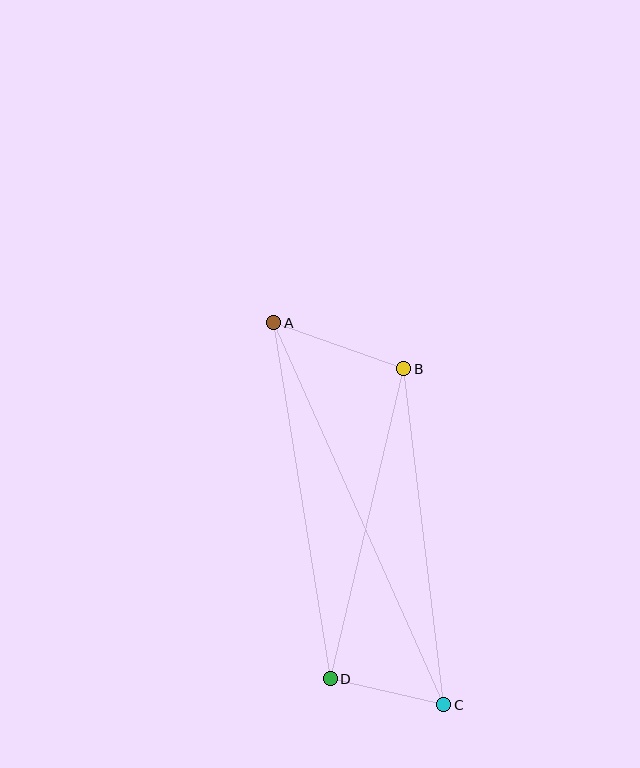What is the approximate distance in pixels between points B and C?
The distance between B and C is approximately 339 pixels.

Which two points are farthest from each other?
Points A and C are farthest from each other.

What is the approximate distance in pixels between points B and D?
The distance between B and D is approximately 319 pixels.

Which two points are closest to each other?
Points C and D are closest to each other.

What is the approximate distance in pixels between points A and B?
The distance between A and B is approximately 138 pixels.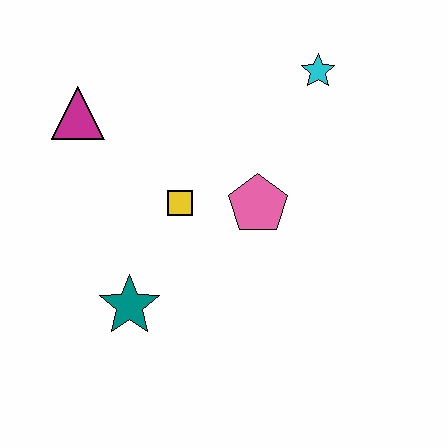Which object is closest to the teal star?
The yellow square is closest to the teal star.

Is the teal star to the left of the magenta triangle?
No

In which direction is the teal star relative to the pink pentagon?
The teal star is to the left of the pink pentagon.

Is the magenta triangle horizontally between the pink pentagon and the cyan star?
No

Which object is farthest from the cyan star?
The teal star is farthest from the cyan star.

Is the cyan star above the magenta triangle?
Yes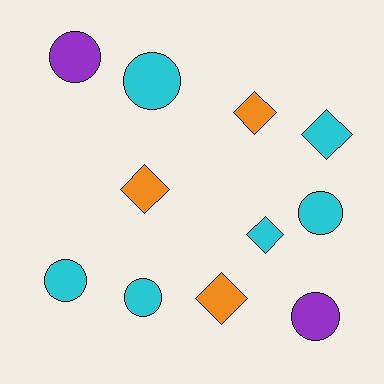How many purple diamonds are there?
There are no purple diamonds.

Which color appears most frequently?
Cyan, with 6 objects.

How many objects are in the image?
There are 11 objects.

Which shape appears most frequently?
Circle, with 6 objects.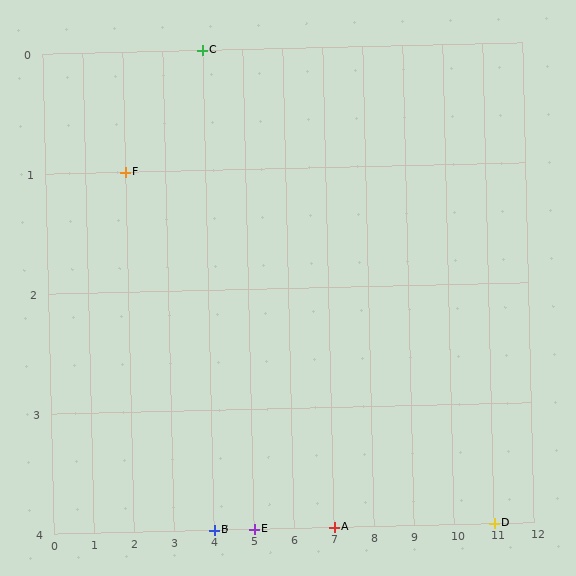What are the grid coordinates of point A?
Point A is at grid coordinates (7, 4).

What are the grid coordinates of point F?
Point F is at grid coordinates (2, 1).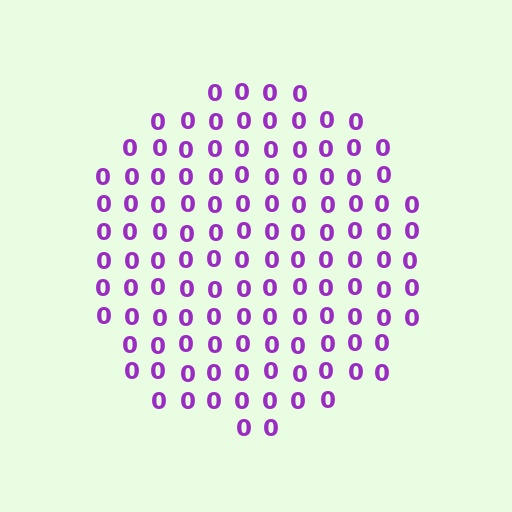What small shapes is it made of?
It is made of small digit 0's.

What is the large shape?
The large shape is a circle.